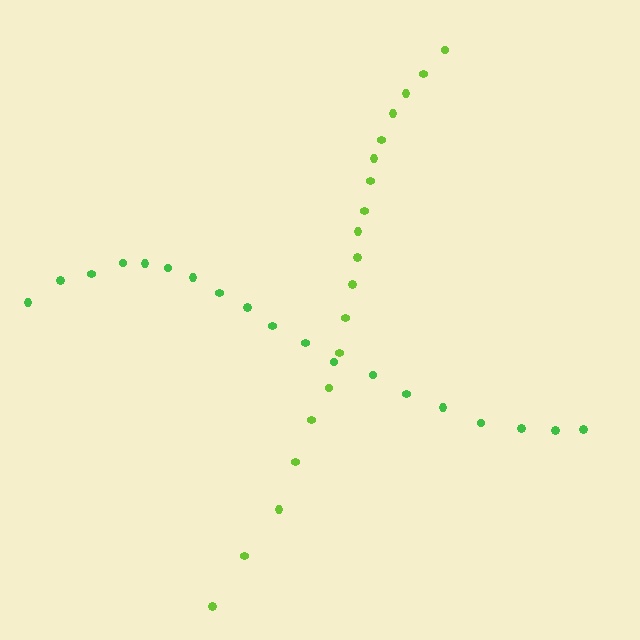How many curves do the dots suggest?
There are 2 distinct paths.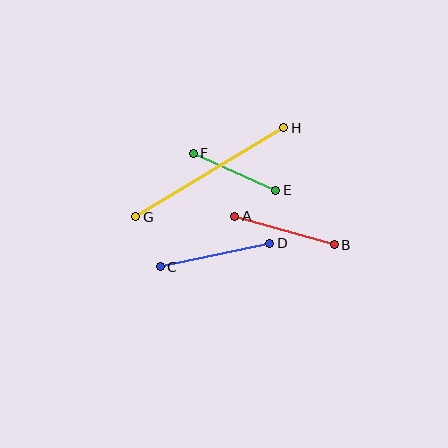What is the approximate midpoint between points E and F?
The midpoint is at approximately (235, 172) pixels.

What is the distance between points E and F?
The distance is approximately 90 pixels.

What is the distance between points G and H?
The distance is approximately 173 pixels.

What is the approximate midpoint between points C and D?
The midpoint is at approximately (215, 255) pixels.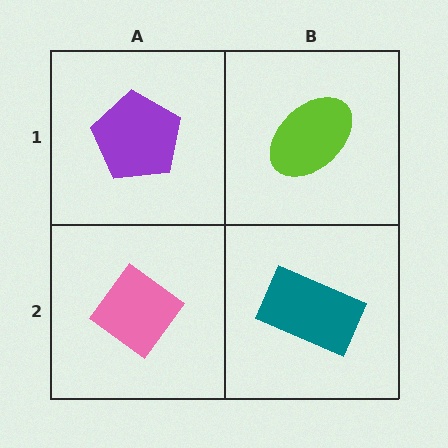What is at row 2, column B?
A teal rectangle.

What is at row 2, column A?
A pink diamond.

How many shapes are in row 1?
2 shapes.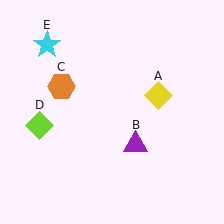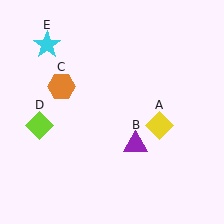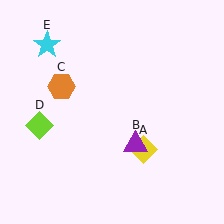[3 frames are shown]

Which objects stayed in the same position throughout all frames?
Purple triangle (object B) and orange hexagon (object C) and lime diamond (object D) and cyan star (object E) remained stationary.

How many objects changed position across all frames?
1 object changed position: yellow diamond (object A).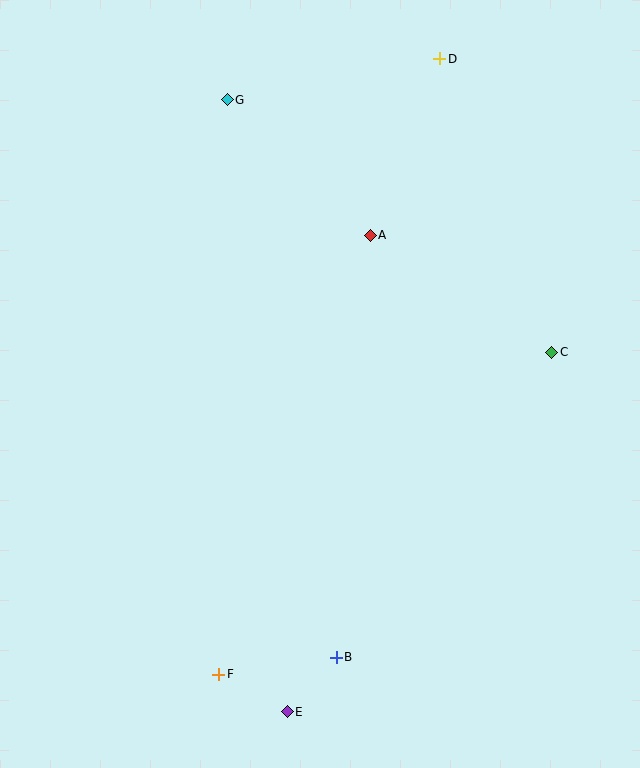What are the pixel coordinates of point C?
Point C is at (552, 352).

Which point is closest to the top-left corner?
Point G is closest to the top-left corner.